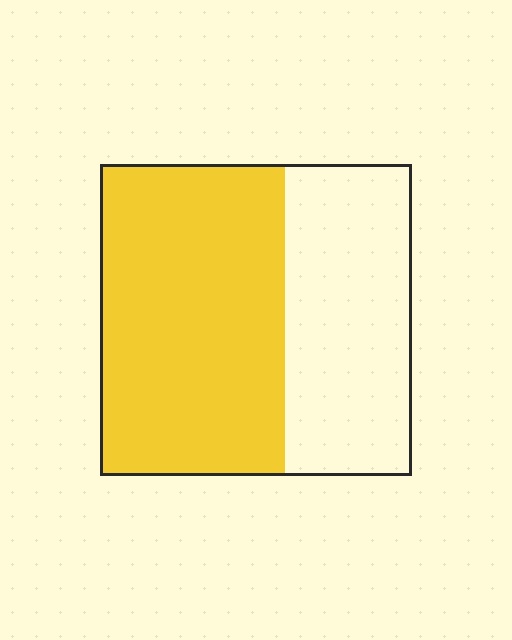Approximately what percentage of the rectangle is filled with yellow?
Approximately 60%.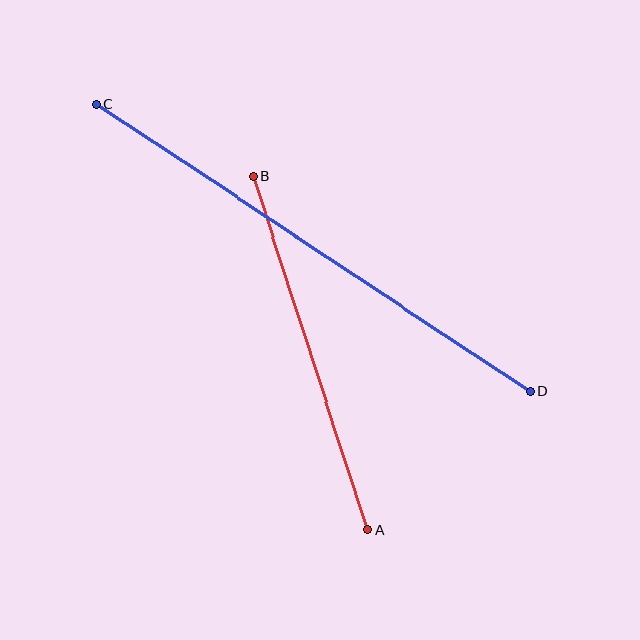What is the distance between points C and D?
The distance is approximately 520 pixels.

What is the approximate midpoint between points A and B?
The midpoint is at approximately (310, 353) pixels.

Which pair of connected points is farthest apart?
Points C and D are farthest apart.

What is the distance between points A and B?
The distance is approximately 372 pixels.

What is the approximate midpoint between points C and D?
The midpoint is at approximately (313, 248) pixels.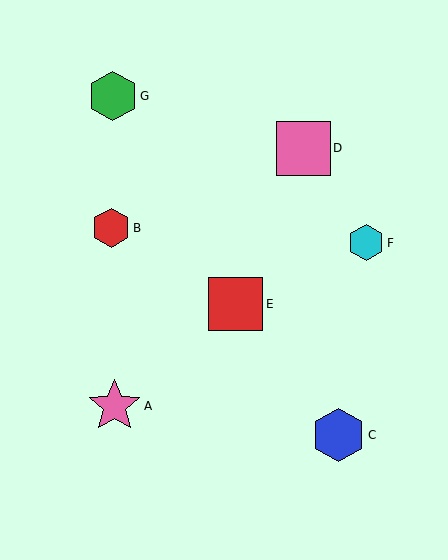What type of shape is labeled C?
Shape C is a blue hexagon.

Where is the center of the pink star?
The center of the pink star is at (114, 406).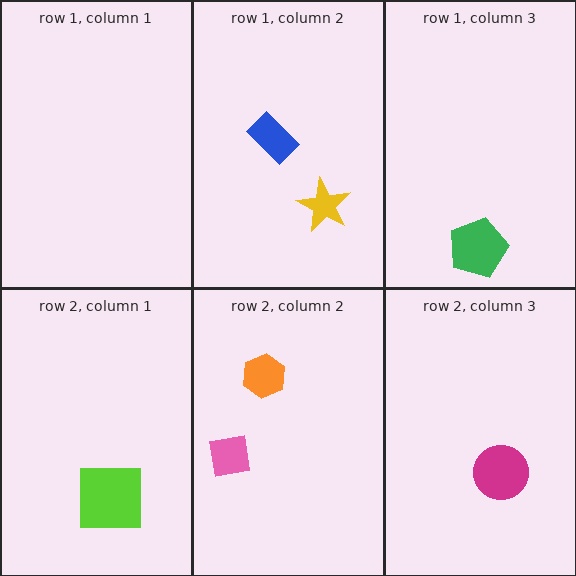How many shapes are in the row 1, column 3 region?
1.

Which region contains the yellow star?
The row 1, column 2 region.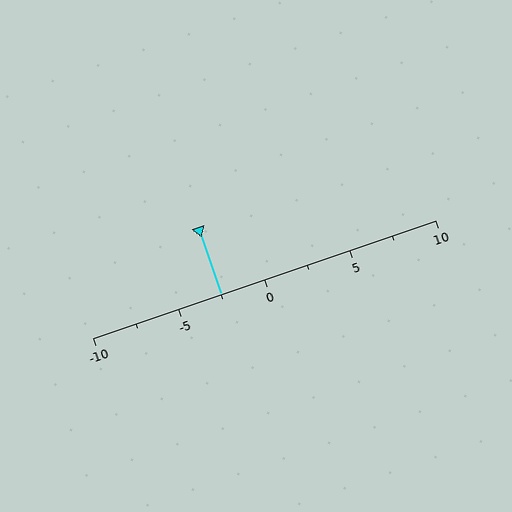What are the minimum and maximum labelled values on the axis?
The axis runs from -10 to 10.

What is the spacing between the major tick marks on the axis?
The major ticks are spaced 5 apart.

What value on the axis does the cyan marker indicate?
The marker indicates approximately -2.5.